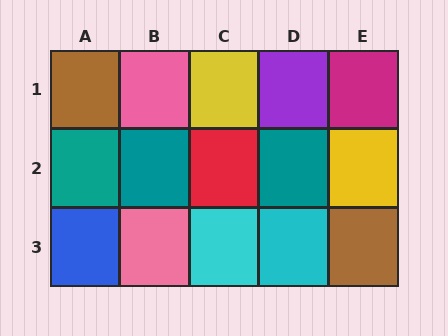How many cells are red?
1 cell is red.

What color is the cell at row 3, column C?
Cyan.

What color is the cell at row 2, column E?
Yellow.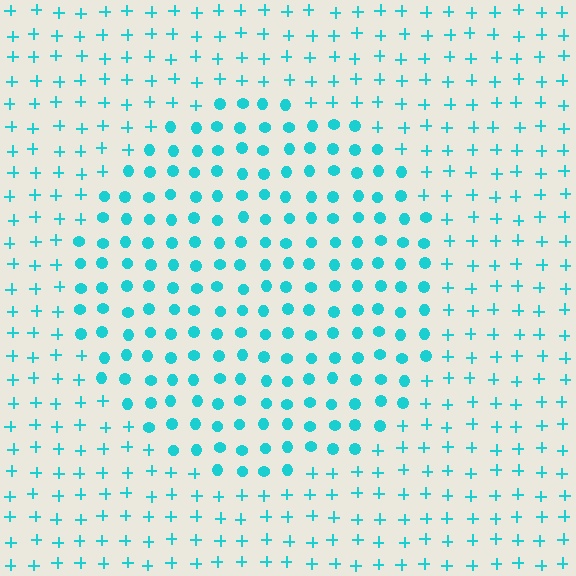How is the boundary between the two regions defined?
The boundary is defined by a change in element shape: circles inside vs. plus signs outside. All elements share the same color and spacing.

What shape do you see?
I see a circle.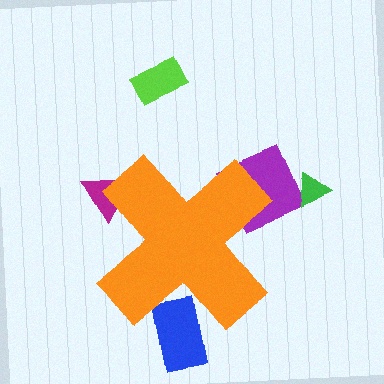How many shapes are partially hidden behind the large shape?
3 shapes are partially hidden.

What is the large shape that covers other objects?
An orange cross.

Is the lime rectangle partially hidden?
No, the lime rectangle is fully visible.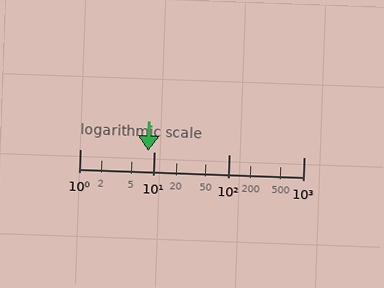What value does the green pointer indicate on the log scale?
The pointer indicates approximately 8.3.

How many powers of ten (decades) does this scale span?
The scale spans 3 decades, from 1 to 1000.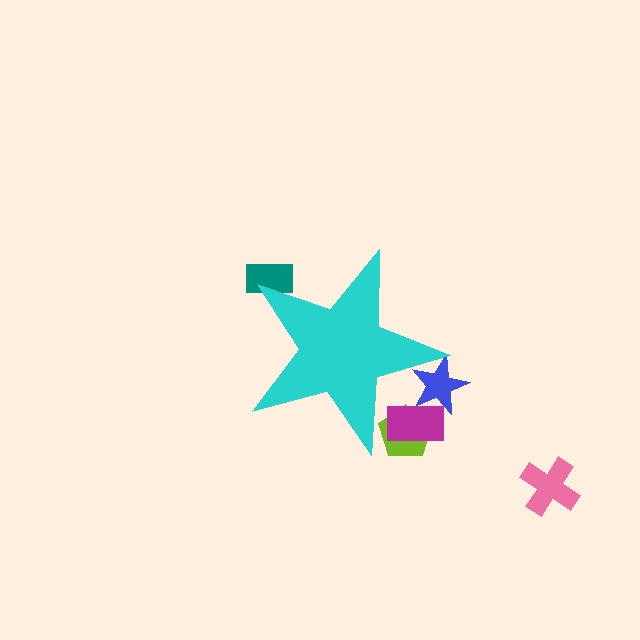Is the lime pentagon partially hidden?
Yes, the lime pentagon is partially hidden behind the cyan star.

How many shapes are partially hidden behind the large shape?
4 shapes are partially hidden.